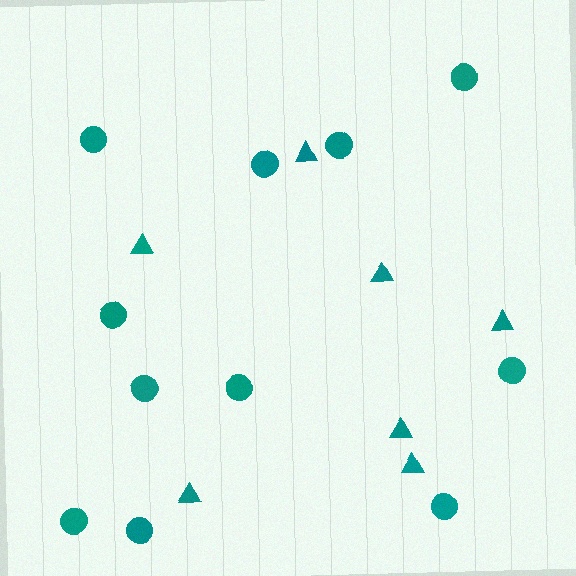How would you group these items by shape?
There are 2 groups: one group of circles (11) and one group of triangles (7).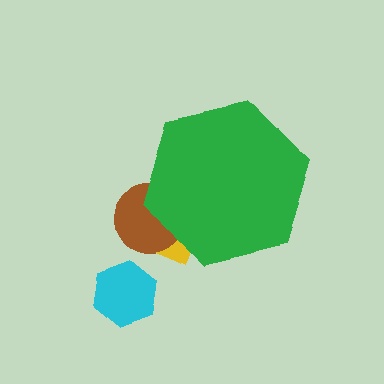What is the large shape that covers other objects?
A green hexagon.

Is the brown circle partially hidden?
Yes, the brown circle is partially hidden behind the green hexagon.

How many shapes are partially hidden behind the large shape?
2 shapes are partially hidden.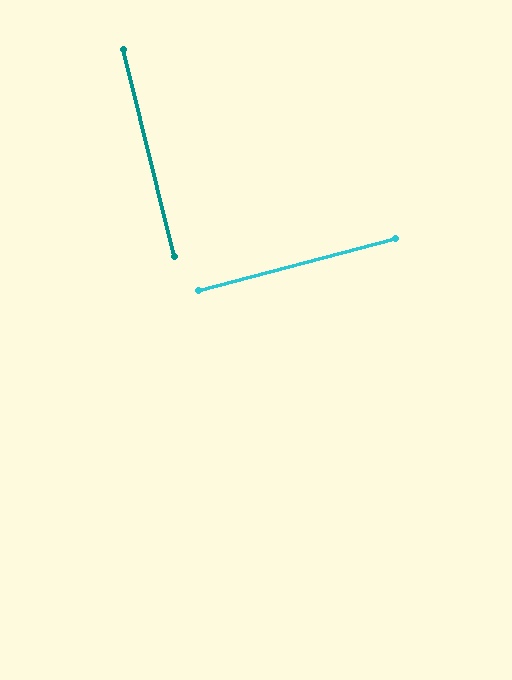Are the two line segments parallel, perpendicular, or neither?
Perpendicular — they meet at approximately 89°.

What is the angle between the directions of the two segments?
Approximately 89 degrees.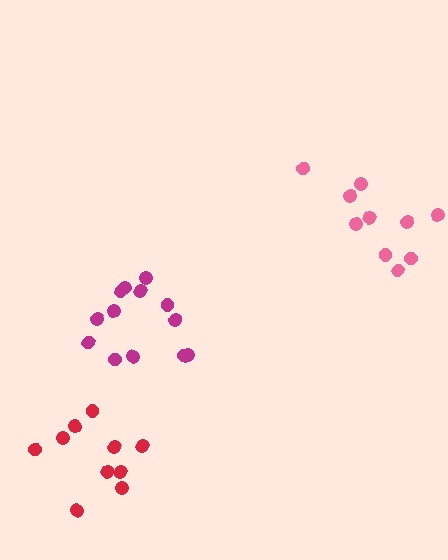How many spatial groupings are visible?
There are 3 spatial groupings.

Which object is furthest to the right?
The pink cluster is rightmost.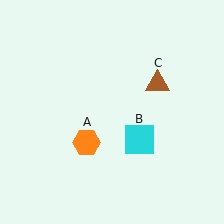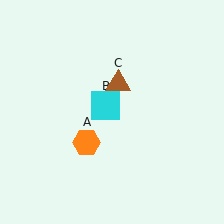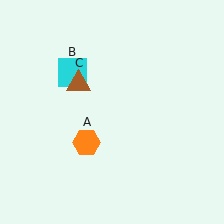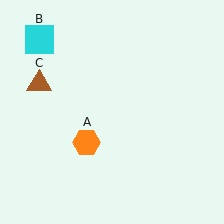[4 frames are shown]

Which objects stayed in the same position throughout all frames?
Orange hexagon (object A) remained stationary.